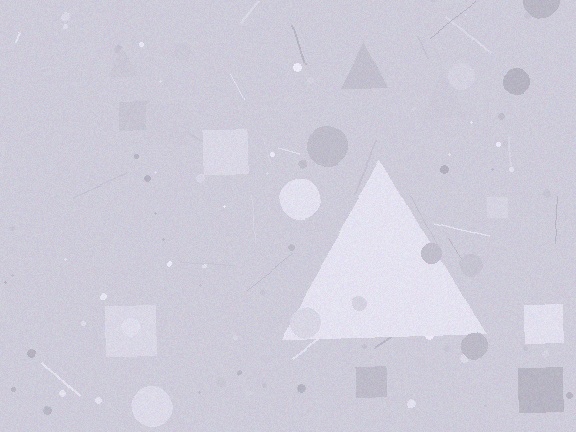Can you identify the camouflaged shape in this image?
The camouflaged shape is a triangle.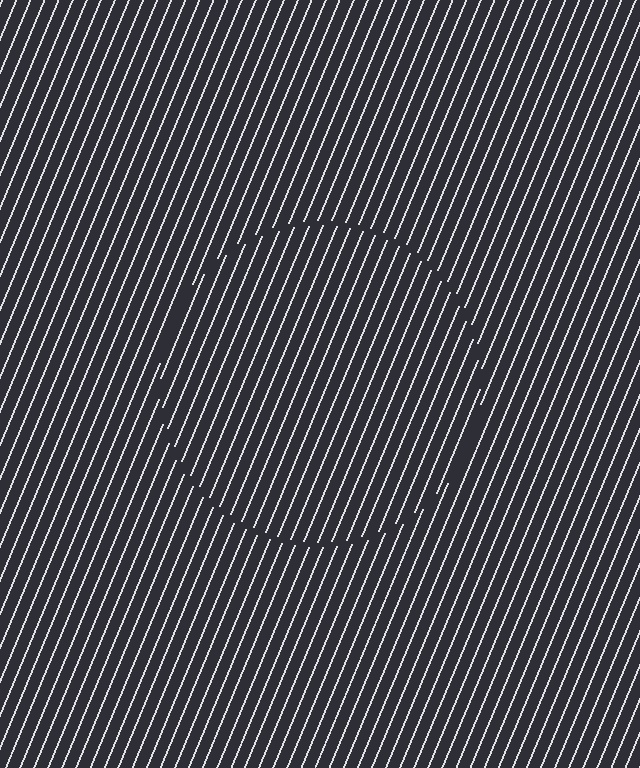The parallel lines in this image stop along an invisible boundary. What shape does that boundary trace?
An illusory circle. The interior of the shape contains the same grating, shifted by half a period — the contour is defined by the phase discontinuity where line-ends from the inner and outer gratings abut.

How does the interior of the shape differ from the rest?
The interior of the shape contains the same grating, shifted by half a period — the contour is defined by the phase discontinuity where line-ends from the inner and outer gratings abut.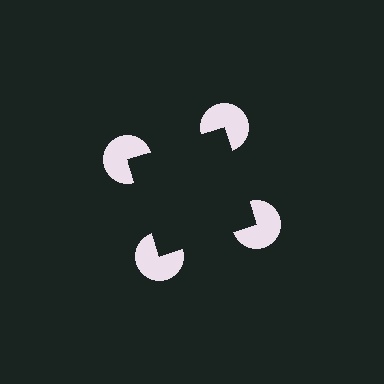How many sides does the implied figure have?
4 sides.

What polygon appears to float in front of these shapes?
An illusory square — its edges are inferred from the aligned wedge cuts in the pac-man discs, not physically drawn.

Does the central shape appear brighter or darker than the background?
It typically appears slightly darker than the background, even though no actual brightness change is drawn.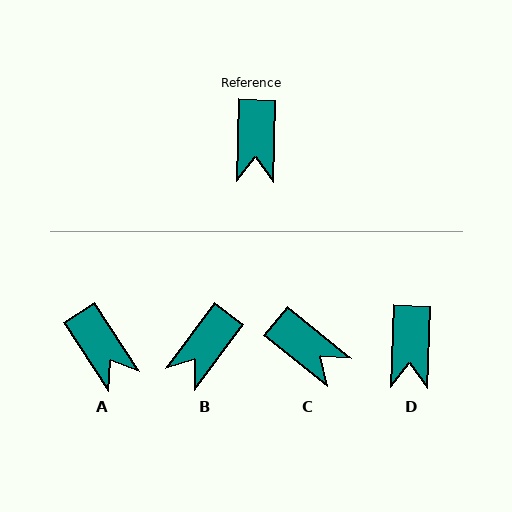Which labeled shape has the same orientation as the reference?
D.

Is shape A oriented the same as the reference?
No, it is off by about 35 degrees.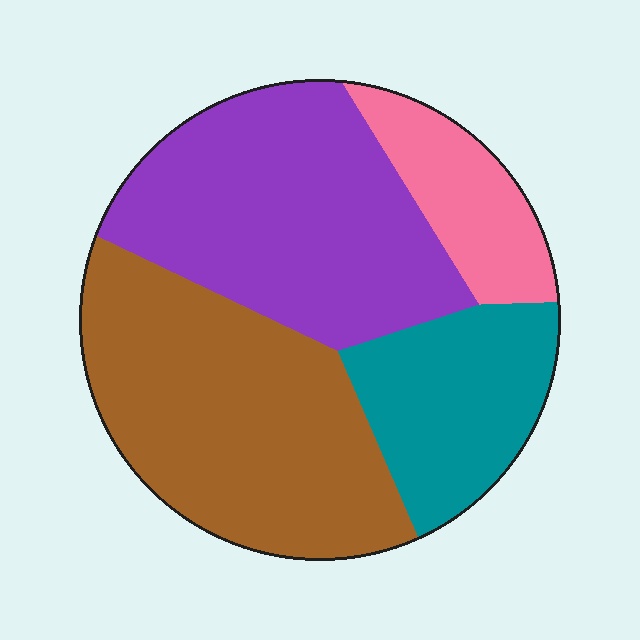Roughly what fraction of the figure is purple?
Purple takes up between a third and a half of the figure.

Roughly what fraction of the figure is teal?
Teal covers around 20% of the figure.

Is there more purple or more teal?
Purple.